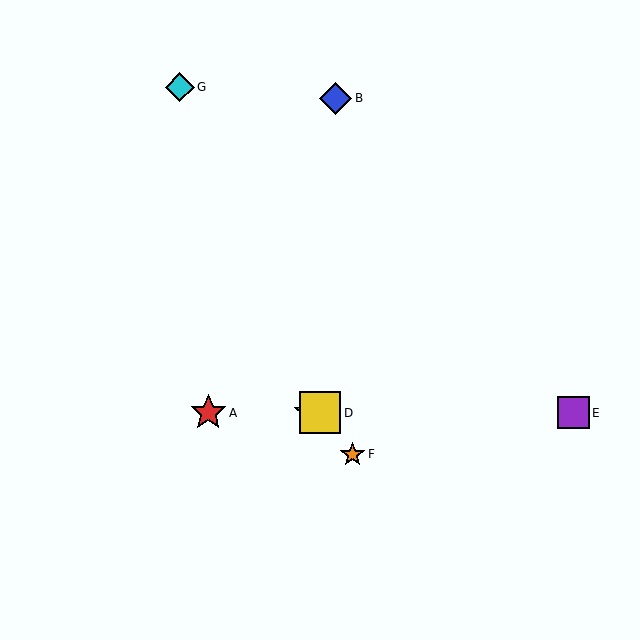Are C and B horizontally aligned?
No, C is at y≈413 and B is at y≈98.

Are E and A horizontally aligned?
Yes, both are at y≈413.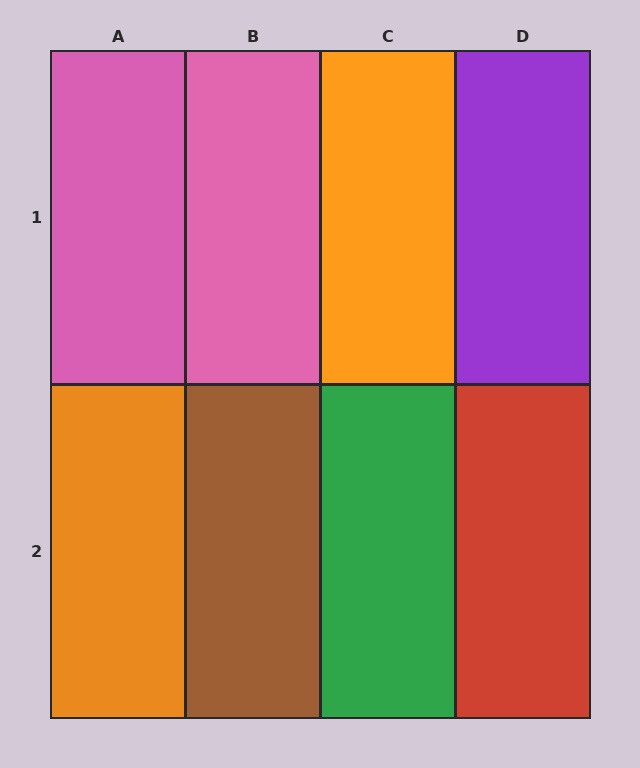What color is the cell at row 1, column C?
Orange.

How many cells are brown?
1 cell is brown.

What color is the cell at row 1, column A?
Pink.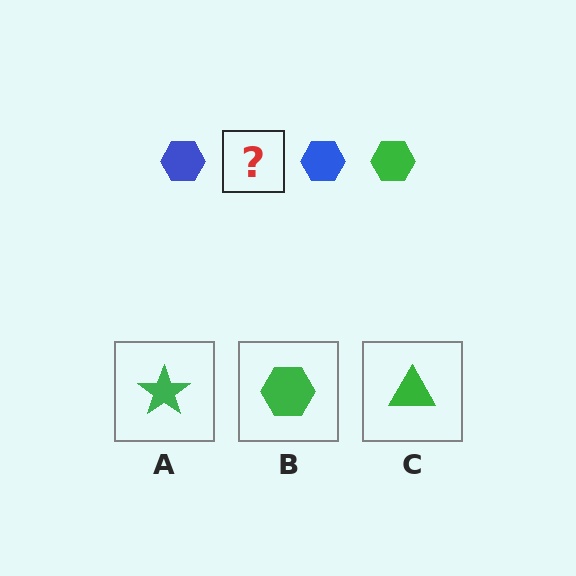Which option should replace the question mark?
Option B.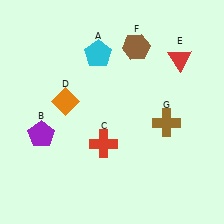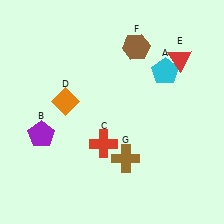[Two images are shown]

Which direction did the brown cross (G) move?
The brown cross (G) moved left.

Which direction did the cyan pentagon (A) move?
The cyan pentagon (A) moved right.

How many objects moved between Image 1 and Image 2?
2 objects moved between the two images.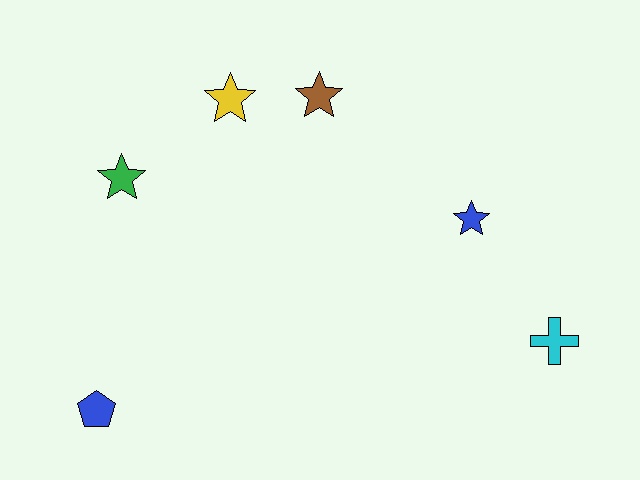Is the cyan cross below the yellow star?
Yes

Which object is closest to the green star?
The yellow star is closest to the green star.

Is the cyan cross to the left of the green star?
No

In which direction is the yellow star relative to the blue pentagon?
The yellow star is above the blue pentagon.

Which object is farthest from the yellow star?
The cyan cross is farthest from the yellow star.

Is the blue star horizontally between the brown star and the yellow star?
No